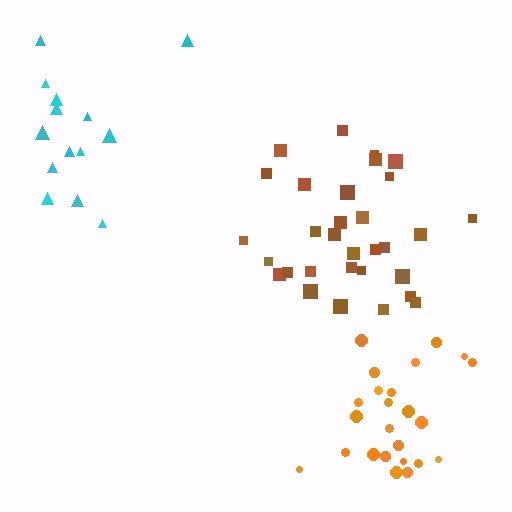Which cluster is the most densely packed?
Brown.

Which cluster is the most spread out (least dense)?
Cyan.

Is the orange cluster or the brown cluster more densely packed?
Brown.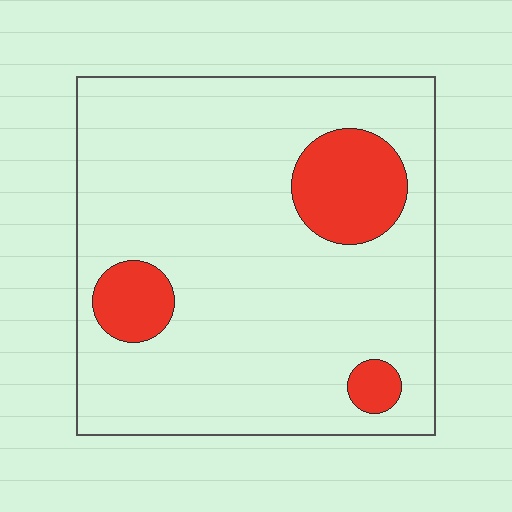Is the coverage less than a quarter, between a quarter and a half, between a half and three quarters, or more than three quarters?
Less than a quarter.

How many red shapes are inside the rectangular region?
3.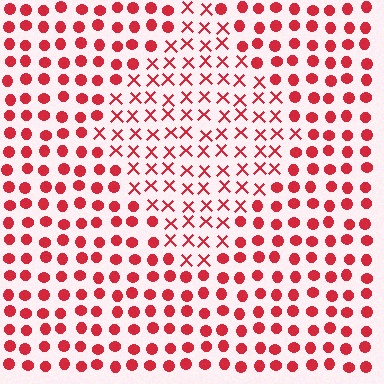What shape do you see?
I see a diamond.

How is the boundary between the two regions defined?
The boundary is defined by a change in element shape: X marks inside vs. circles outside. All elements share the same color and spacing.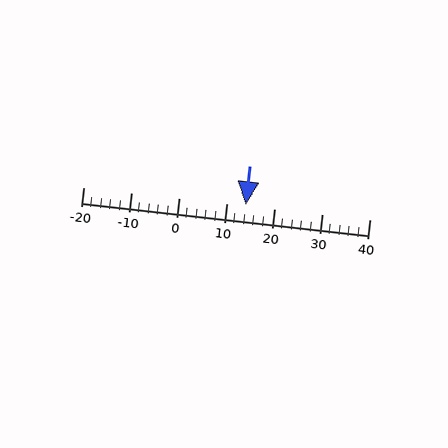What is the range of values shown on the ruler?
The ruler shows values from -20 to 40.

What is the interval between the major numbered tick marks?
The major tick marks are spaced 10 units apart.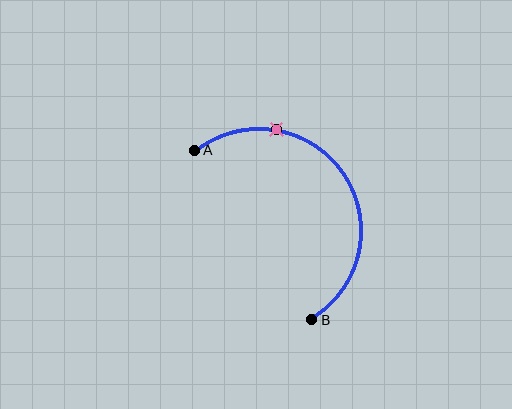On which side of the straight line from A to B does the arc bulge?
The arc bulges above and to the right of the straight line connecting A and B.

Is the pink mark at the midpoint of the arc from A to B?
No. The pink mark lies on the arc but is closer to endpoint A. The arc midpoint would be at the point on the curve equidistant along the arc from both A and B.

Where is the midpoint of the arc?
The arc midpoint is the point on the curve farthest from the straight line joining A and B. It sits above and to the right of that line.